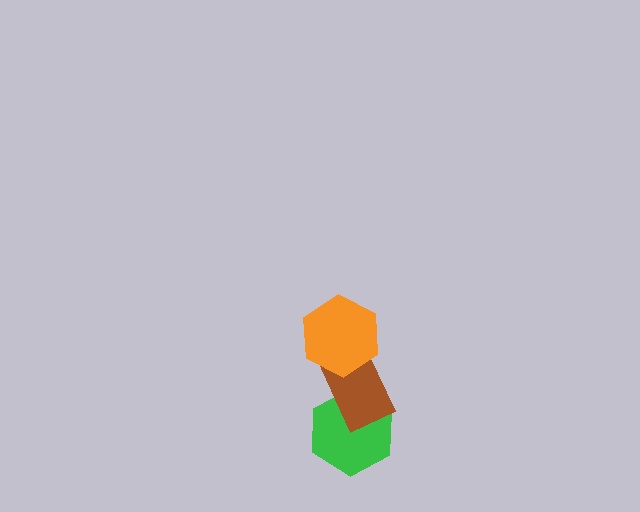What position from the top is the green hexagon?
The green hexagon is 3rd from the top.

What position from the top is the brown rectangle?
The brown rectangle is 2nd from the top.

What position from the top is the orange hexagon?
The orange hexagon is 1st from the top.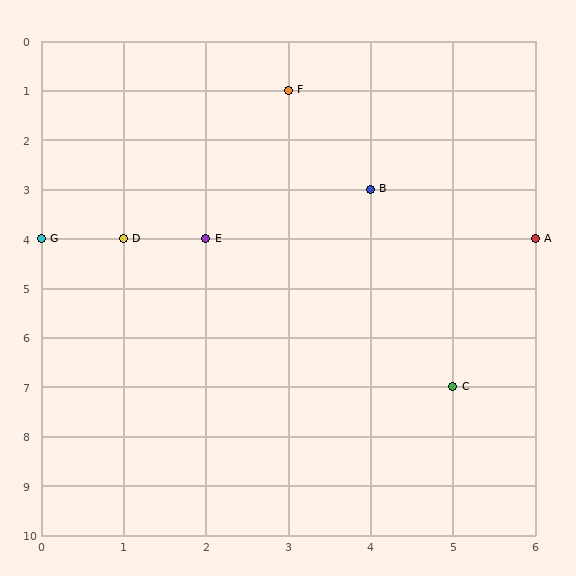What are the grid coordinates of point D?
Point D is at grid coordinates (1, 4).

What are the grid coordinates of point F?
Point F is at grid coordinates (3, 1).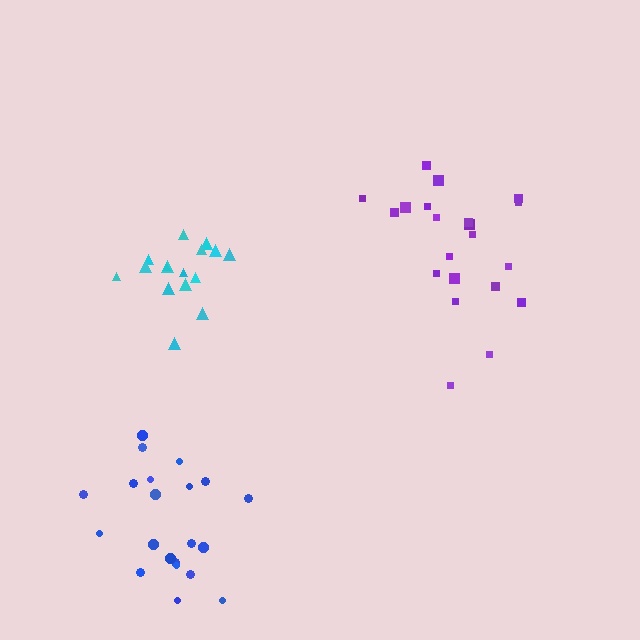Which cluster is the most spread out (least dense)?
Purple.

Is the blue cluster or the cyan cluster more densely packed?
Cyan.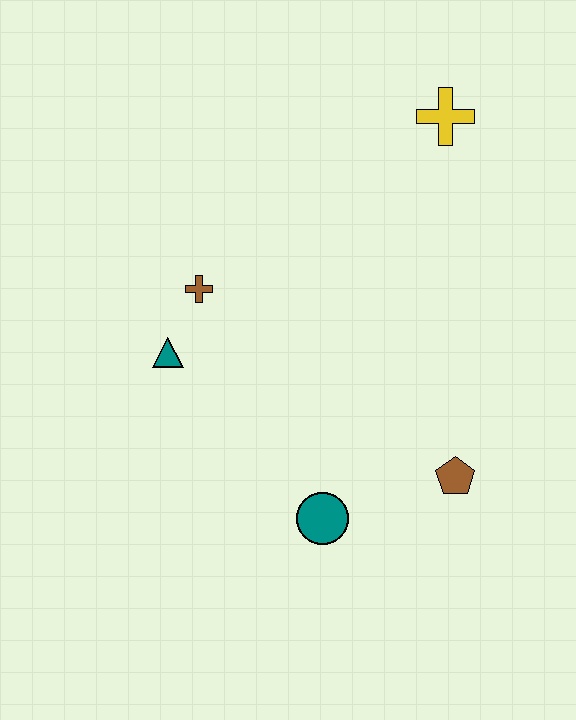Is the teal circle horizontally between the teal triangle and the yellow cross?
Yes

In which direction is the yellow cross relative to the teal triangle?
The yellow cross is to the right of the teal triangle.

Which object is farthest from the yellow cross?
The teal circle is farthest from the yellow cross.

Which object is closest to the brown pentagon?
The teal circle is closest to the brown pentagon.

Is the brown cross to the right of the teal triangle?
Yes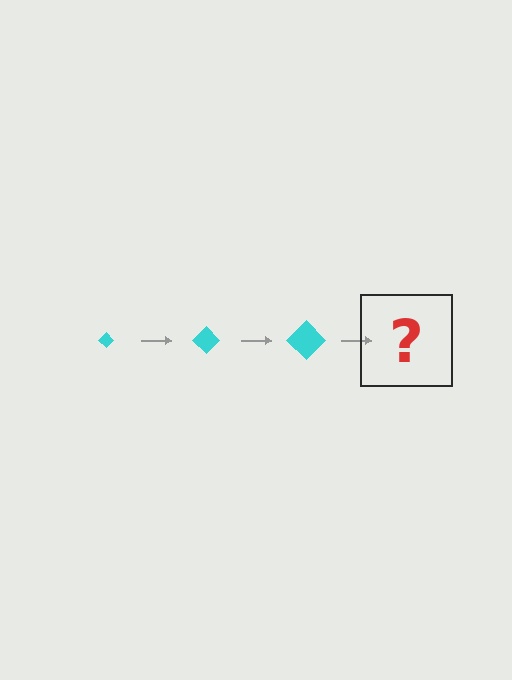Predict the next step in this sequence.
The next step is a cyan diamond, larger than the previous one.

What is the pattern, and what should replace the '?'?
The pattern is that the diamond gets progressively larger each step. The '?' should be a cyan diamond, larger than the previous one.